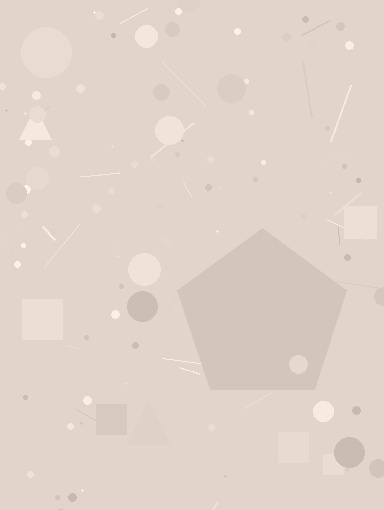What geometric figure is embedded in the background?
A pentagon is embedded in the background.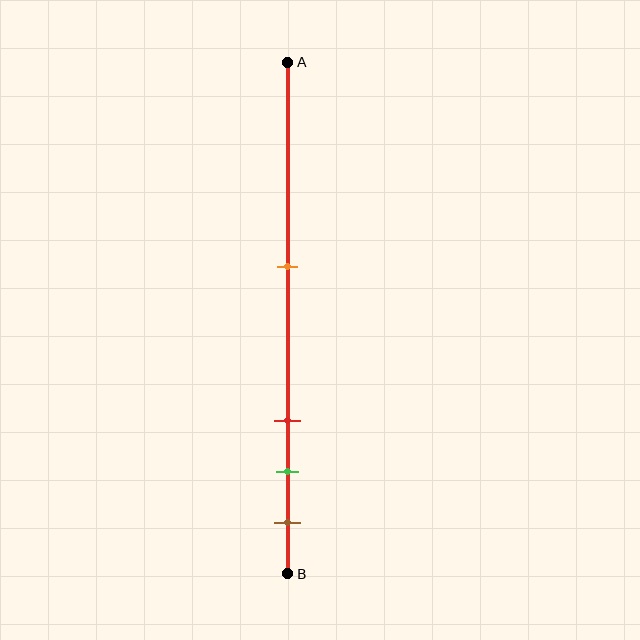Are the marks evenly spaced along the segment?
No, the marks are not evenly spaced.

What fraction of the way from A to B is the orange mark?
The orange mark is approximately 40% (0.4) of the way from A to B.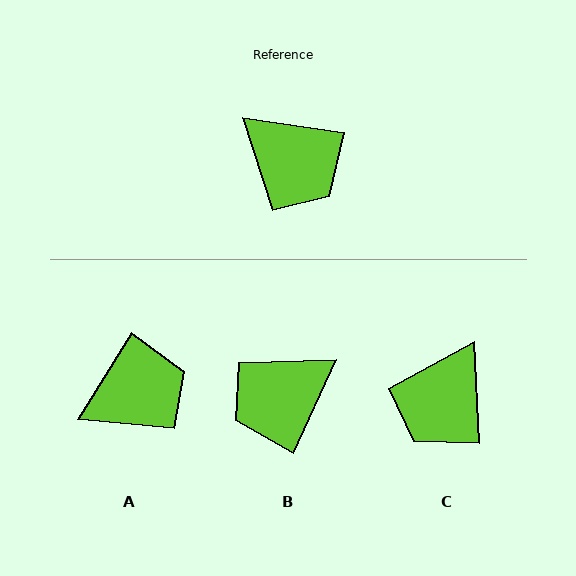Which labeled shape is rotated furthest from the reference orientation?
B, about 107 degrees away.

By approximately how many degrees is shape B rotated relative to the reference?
Approximately 107 degrees clockwise.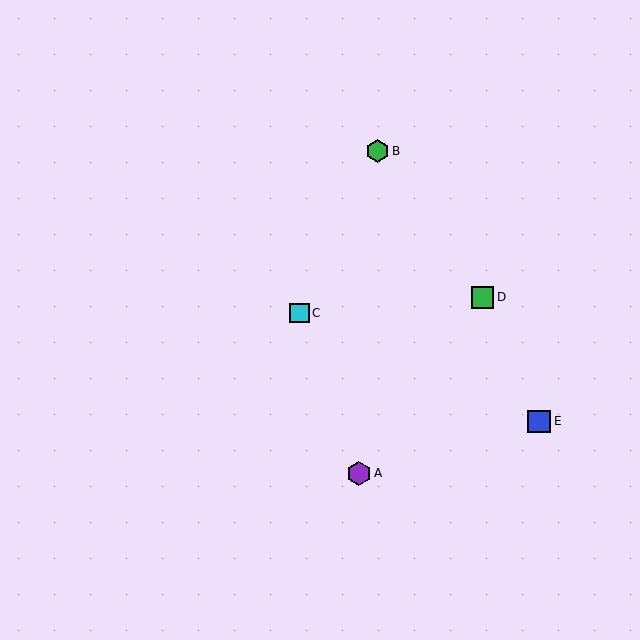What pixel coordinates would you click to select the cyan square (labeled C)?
Click at (299, 313) to select the cyan square C.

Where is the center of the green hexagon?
The center of the green hexagon is at (377, 151).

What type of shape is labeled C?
Shape C is a cyan square.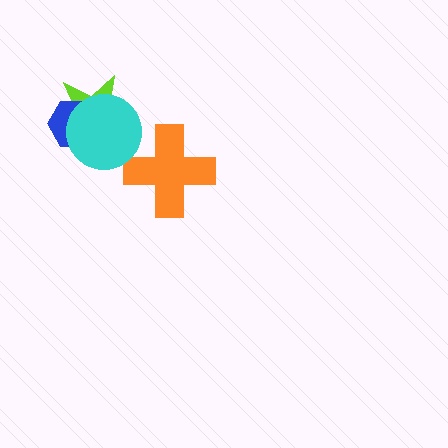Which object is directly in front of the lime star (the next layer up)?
The blue hexagon is directly in front of the lime star.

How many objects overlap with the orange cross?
0 objects overlap with the orange cross.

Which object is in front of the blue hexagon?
The cyan circle is in front of the blue hexagon.